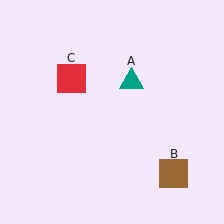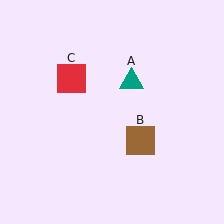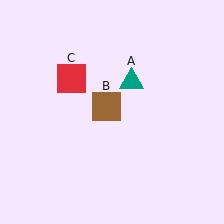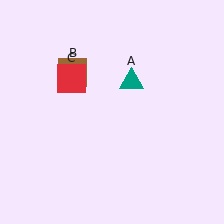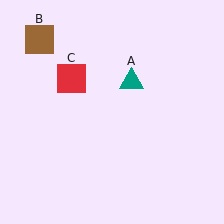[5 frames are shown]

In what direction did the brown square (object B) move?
The brown square (object B) moved up and to the left.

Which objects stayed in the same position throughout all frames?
Teal triangle (object A) and red square (object C) remained stationary.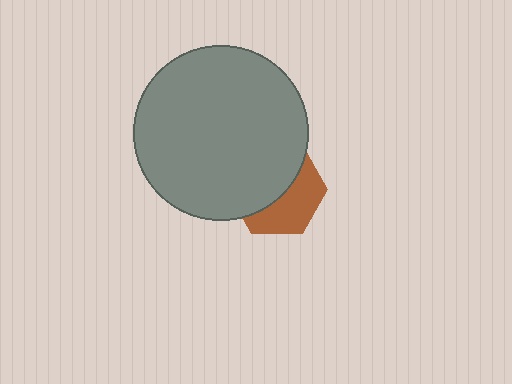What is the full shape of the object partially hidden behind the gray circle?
The partially hidden object is a brown hexagon.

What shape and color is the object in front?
The object in front is a gray circle.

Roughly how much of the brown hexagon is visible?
A small part of it is visible (roughly 44%).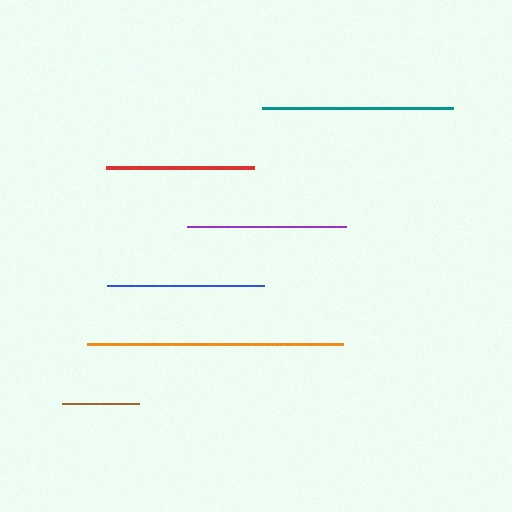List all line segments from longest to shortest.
From longest to shortest: orange, teal, purple, blue, red, brown.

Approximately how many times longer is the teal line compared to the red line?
The teal line is approximately 1.3 times the length of the red line.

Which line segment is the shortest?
The brown line is the shortest at approximately 77 pixels.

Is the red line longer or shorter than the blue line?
The blue line is longer than the red line.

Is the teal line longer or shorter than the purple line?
The teal line is longer than the purple line.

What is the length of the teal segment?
The teal segment is approximately 191 pixels long.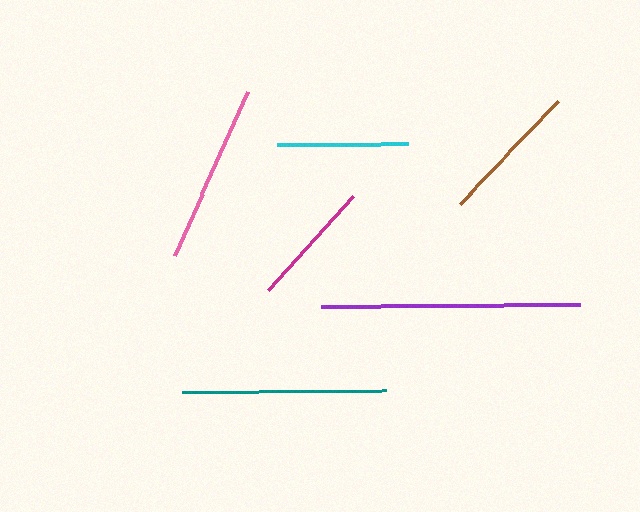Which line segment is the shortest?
The magenta line is the shortest at approximately 126 pixels.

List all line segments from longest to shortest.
From longest to shortest: purple, teal, pink, brown, cyan, magenta.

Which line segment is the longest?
The purple line is the longest at approximately 260 pixels.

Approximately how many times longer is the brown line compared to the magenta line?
The brown line is approximately 1.1 times the length of the magenta line.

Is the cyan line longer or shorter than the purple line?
The purple line is longer than the cyan line.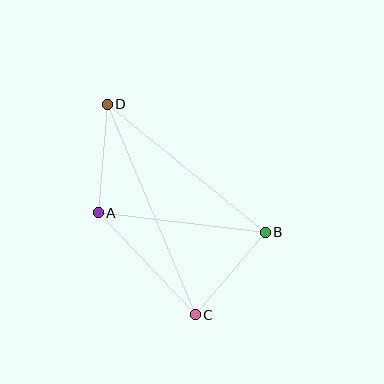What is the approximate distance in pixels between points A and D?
The distance between A and D is approximately 109 pixels.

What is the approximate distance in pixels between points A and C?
The distance between A and C is approximately 141 pixels.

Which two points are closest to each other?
Points B and C are closest to each other.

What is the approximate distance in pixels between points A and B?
The distance between A and B is approximately 168 pixels.